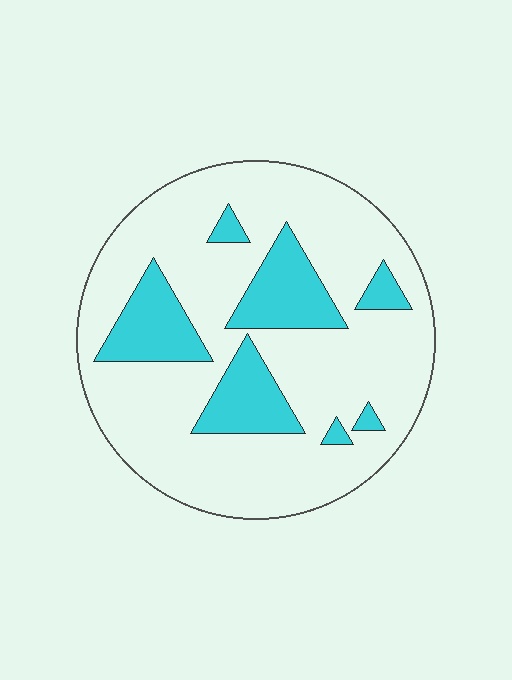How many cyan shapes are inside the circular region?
7.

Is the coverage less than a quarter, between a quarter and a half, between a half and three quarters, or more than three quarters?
Less than a quarter.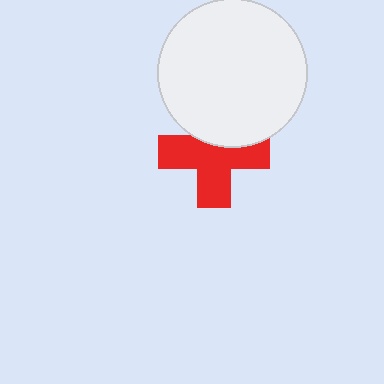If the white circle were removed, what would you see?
You would see the complete red cross.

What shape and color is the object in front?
The object in front is a white circle.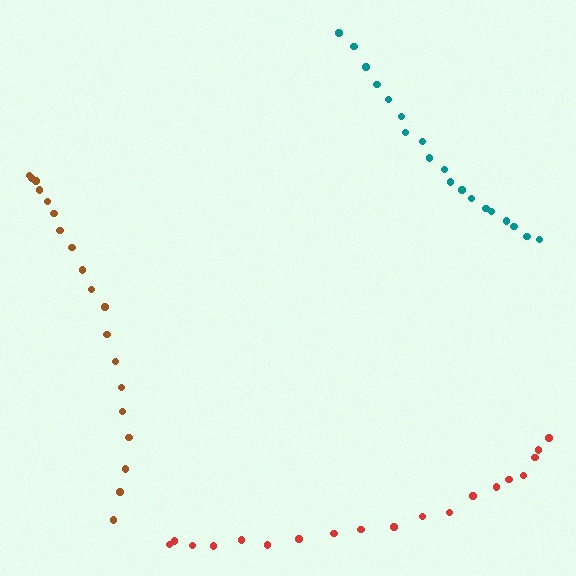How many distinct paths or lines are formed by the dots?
There are 3 distinct paths.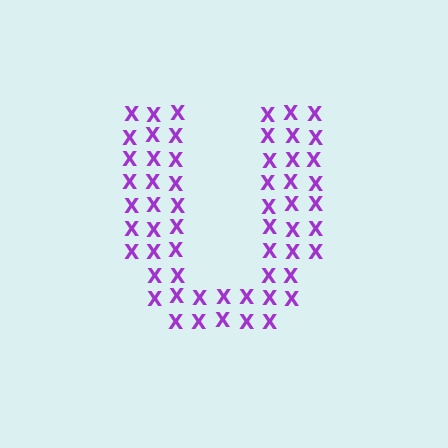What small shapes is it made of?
It is made of small letter X's.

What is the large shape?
The large shape is the letter U.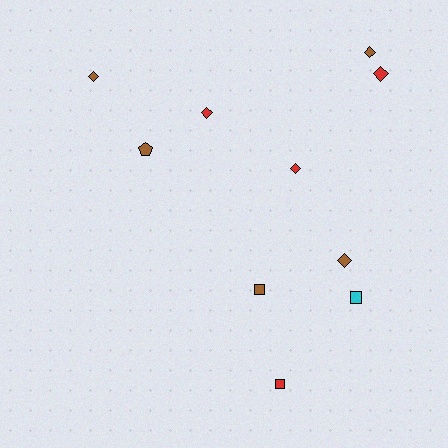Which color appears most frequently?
Brown, with 5 objects.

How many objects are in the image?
There are 10 objects.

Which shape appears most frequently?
Diamond, with 6 objects.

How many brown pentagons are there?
There is 1 brown pentagon.